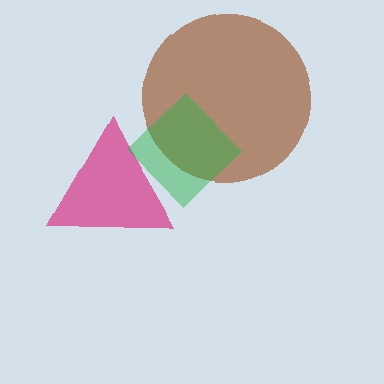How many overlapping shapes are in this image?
There are 3 overlapping shapes in the image.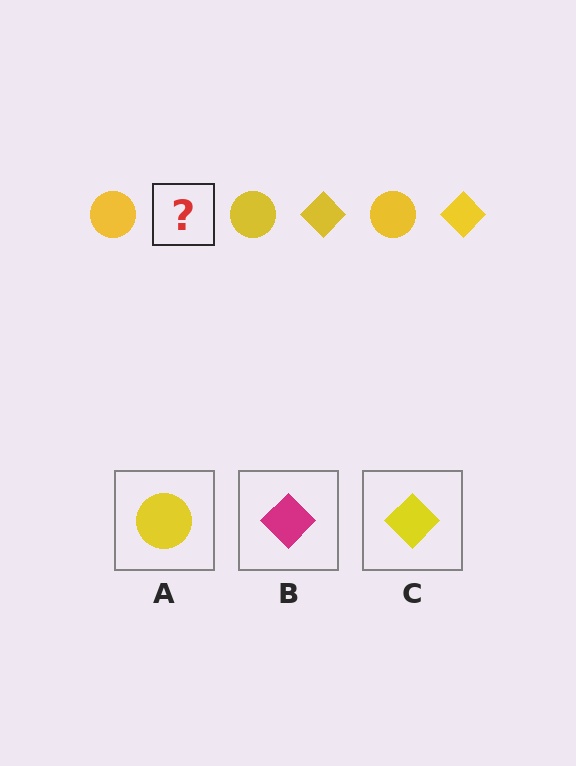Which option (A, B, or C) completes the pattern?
C.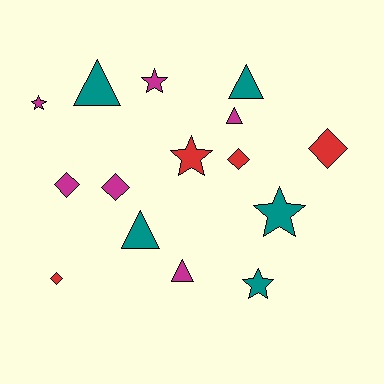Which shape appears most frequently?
Triangle, with 5 objects.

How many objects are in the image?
There are 15 objects.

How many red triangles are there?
There are no red triangles.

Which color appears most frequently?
Magenta, with 6 objects.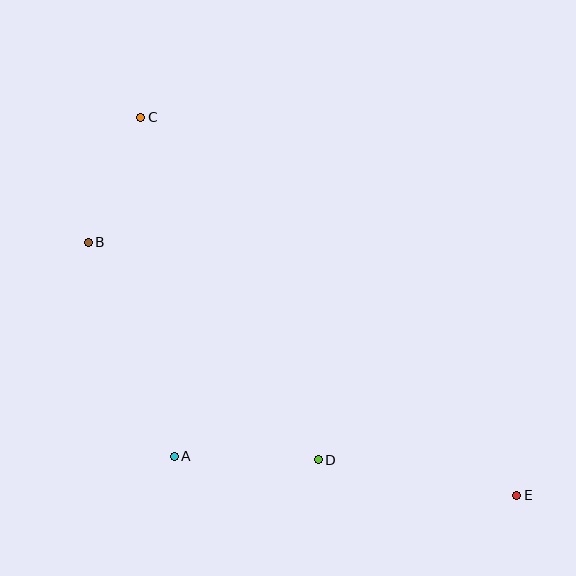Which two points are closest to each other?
Points B and C are closest to each other.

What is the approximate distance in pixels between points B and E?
The distance between B and E is approximately 497 pixels.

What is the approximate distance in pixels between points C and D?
The distance between C and D is approximately 386 pixels.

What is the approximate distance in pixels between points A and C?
The distance between A and C is approximately 341 pixels.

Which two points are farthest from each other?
Points C and E are farthest from each other.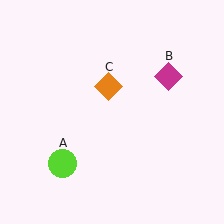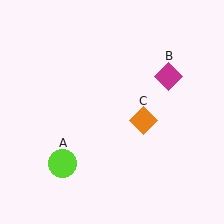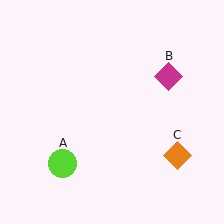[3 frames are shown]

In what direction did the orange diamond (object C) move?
The orange diamond (object C) moved down and to the right.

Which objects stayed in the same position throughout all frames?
Lime circle (object A) and magenta diamond (object B) remained stationary.